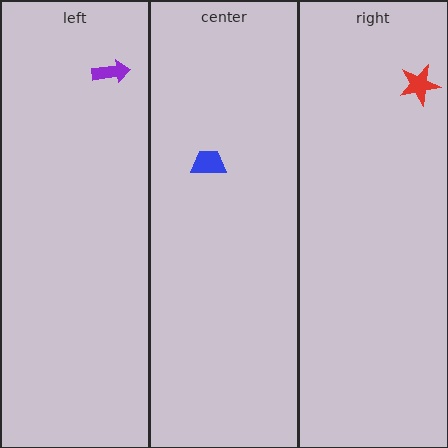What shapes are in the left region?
The purple arrow.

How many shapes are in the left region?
1.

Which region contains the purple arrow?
The left region.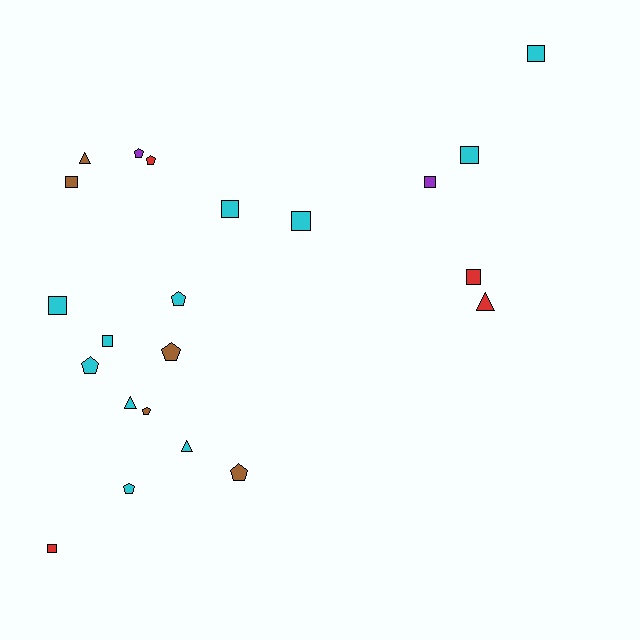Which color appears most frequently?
Cyan, with 11 objects.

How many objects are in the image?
There are 22 objects.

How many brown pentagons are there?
There are 3 brown pentagons.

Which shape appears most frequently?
Square, with 10 objects.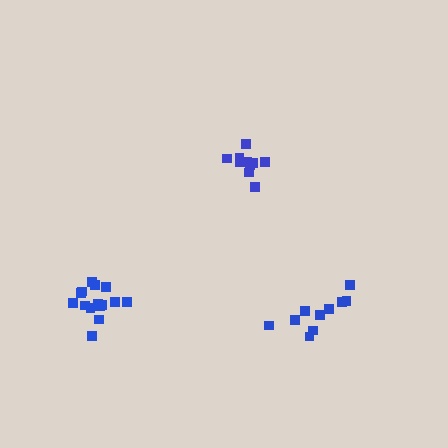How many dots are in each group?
Group 1: 10 dots, Group 2: 10 dots, Group 3: 15 dots (35 total).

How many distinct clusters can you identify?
There are 3 distinct clusters.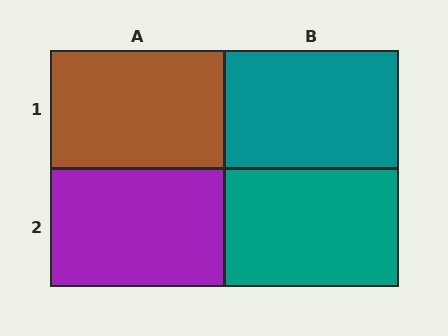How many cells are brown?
1 cell is brown.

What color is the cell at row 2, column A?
Purple.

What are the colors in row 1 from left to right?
Brown, teal.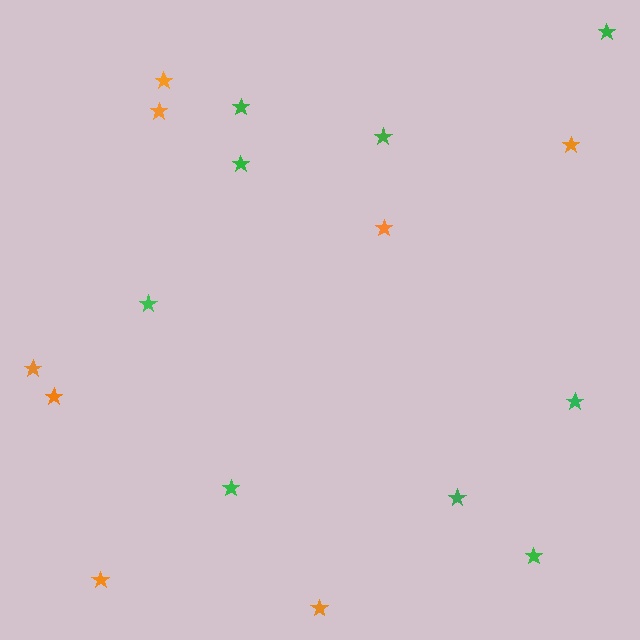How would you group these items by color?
There are 2 groups: one group of green stars (9) and one group of orange stars (8).